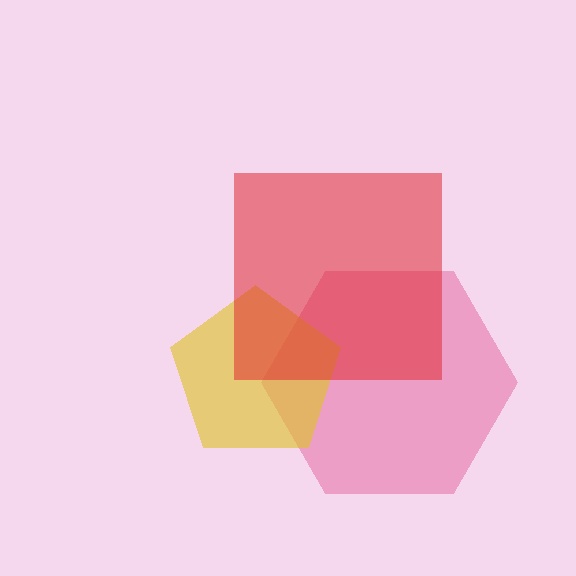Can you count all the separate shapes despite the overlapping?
Yes, there are 3 separate shapes.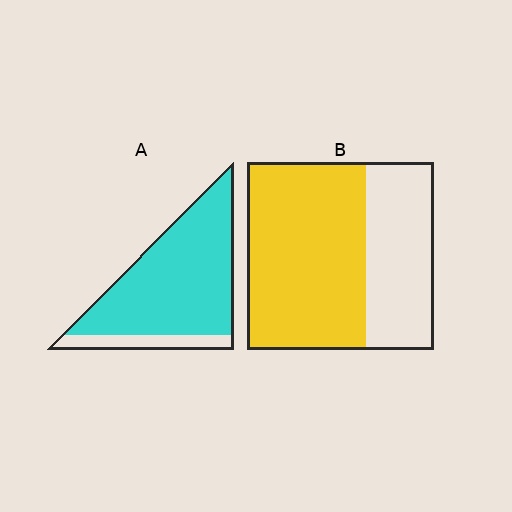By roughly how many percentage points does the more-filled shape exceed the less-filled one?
By roughly 20 percentage points (A over B).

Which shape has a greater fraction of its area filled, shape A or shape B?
Shape A.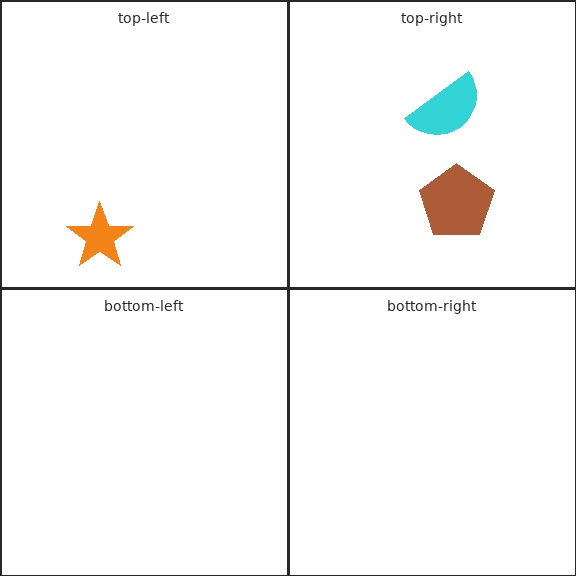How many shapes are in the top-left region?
1.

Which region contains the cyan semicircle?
The top-right region.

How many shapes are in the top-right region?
2.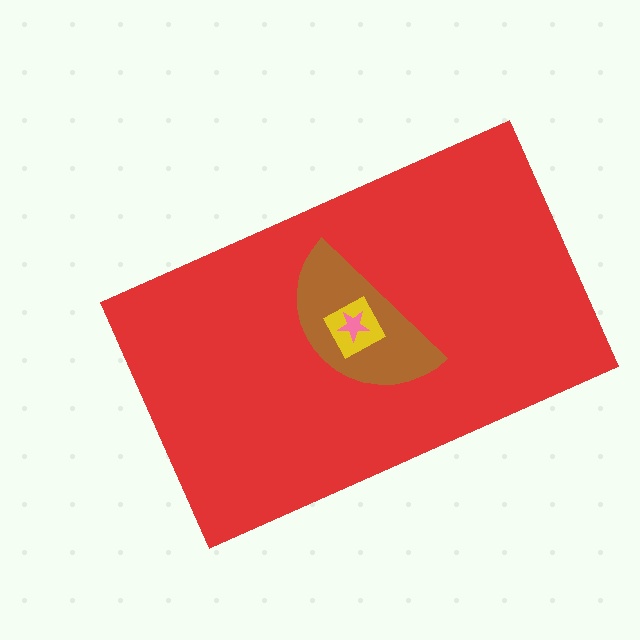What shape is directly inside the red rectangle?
The brown semicircle.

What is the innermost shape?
The pink star.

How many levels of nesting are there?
4.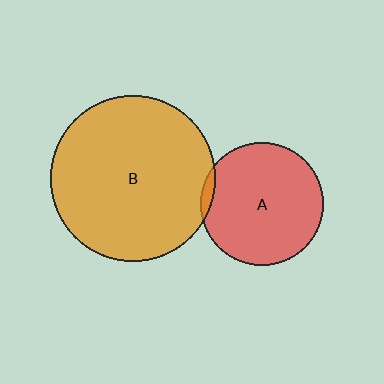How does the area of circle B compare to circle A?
Approximately 1.8 times.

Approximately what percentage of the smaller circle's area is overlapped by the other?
Approximately 5%.